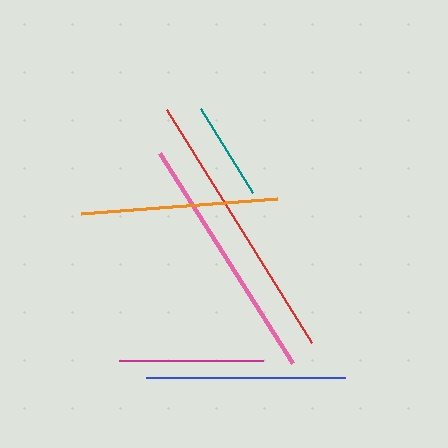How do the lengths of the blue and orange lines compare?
The blue and orange lines are approximately the same length.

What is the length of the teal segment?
The teal segment is approximately 99 pixels long.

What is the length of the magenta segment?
The magenta segment is approximately 145 pixels long.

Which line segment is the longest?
The red line is the longest at approximately 274 pixels.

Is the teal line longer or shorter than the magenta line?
The magenta line is longer than the teal line.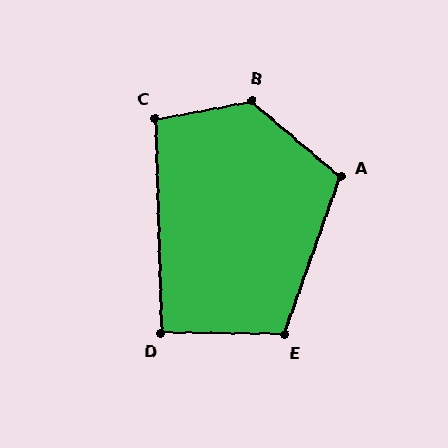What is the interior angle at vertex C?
Approximately 99 degrees (obtuse).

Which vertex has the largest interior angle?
B, at approximately 129 degrees.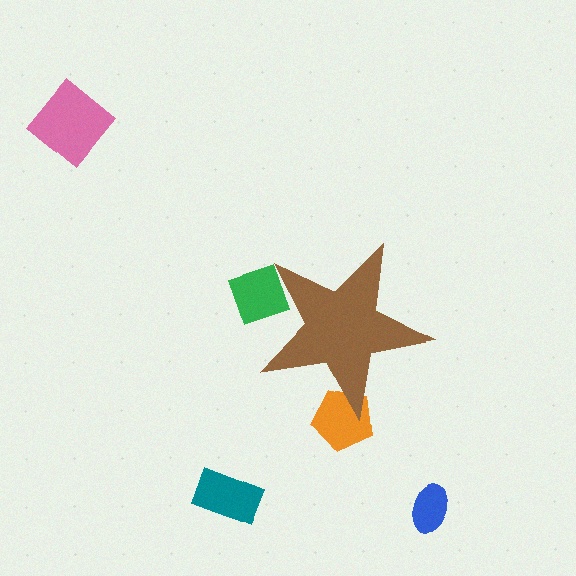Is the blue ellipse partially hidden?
No, the blue ellipse is fully visible.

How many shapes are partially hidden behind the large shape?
2 shapes are partially hidden.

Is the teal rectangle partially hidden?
No, the teal rectangle is fully visible.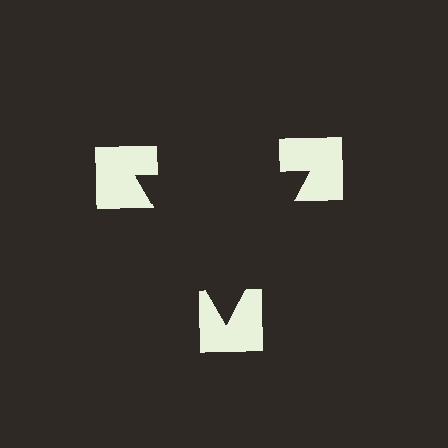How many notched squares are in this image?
There are 3 — one at each vertex of the illusory triangle.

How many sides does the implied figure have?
3 sides.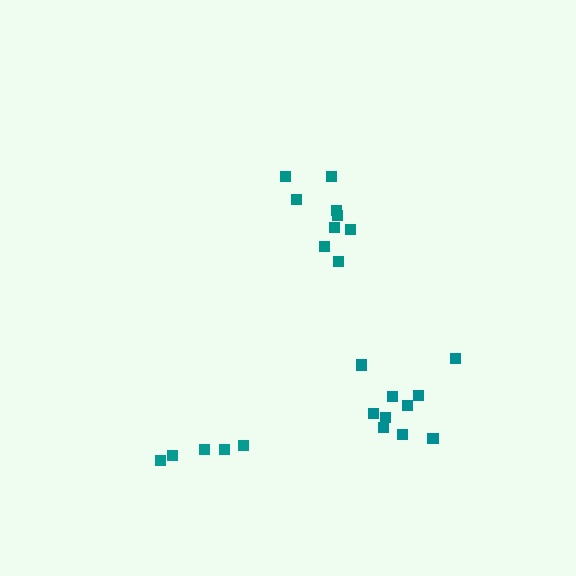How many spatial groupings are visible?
There are 3 spatial groupings.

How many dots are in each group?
Group 1: 9 dots, Group 2: 5 dots, Group 3: 10 dots (24 total).